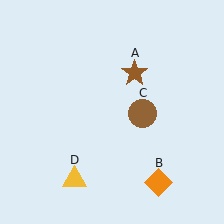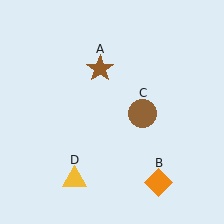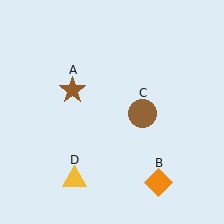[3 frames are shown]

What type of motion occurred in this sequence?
The brown star (object A) rotated counterclockwise around the center of the scene.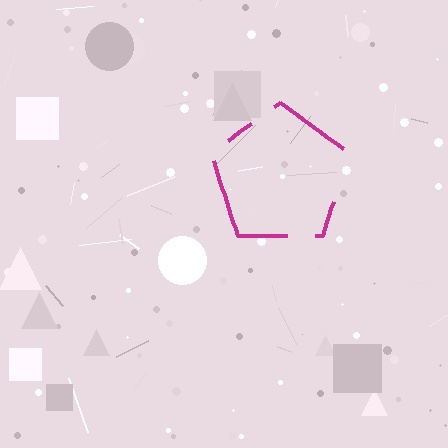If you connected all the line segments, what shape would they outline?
They would outline a pentagon.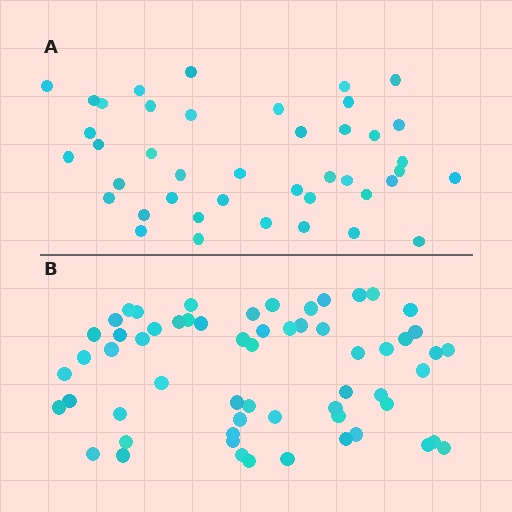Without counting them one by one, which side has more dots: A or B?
Region B (the bottom region) has more dots.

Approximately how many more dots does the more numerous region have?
Region B has approximately 20 more dots than region A.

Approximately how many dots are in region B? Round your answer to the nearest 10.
About 60 dots.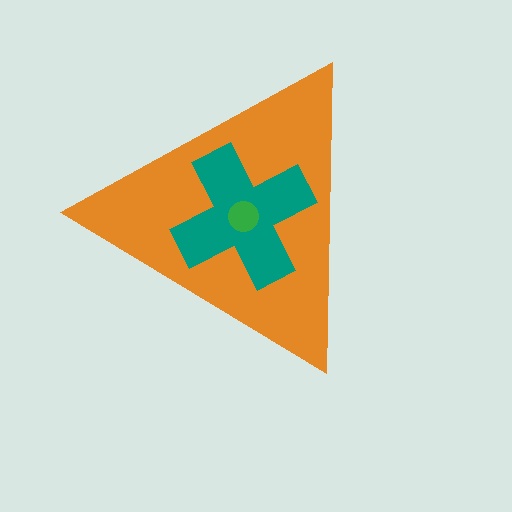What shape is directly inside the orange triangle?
The teal cross.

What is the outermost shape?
The orange triangle.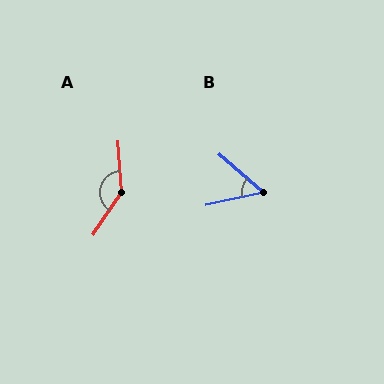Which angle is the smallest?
B, at approximately 52 degrees.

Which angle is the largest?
A, at approximately 142 degrees.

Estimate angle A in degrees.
Approximately 142 degrees.